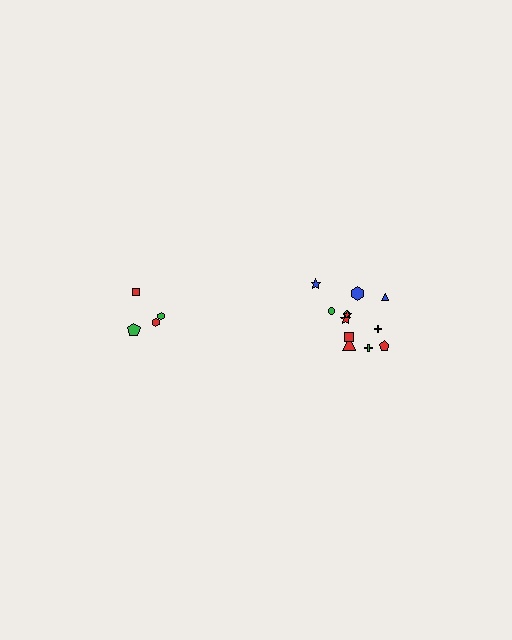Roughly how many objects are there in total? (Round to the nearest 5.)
Roughly 15 objects in total.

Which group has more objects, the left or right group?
The right group.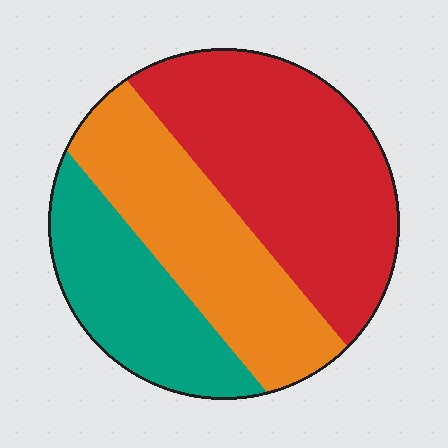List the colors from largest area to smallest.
From largest to smallest: red, orange, teal.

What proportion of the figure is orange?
Orange covers about 30% of the figure.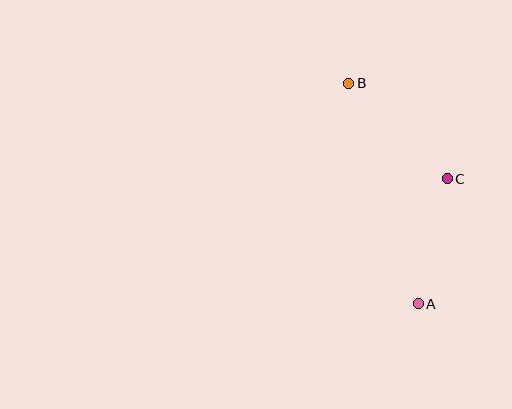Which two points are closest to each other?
Points A and C are closest to each other.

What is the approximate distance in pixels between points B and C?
The distance between B and C is approximately 137 pixels.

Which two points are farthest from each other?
Points A and B are farthest from each other.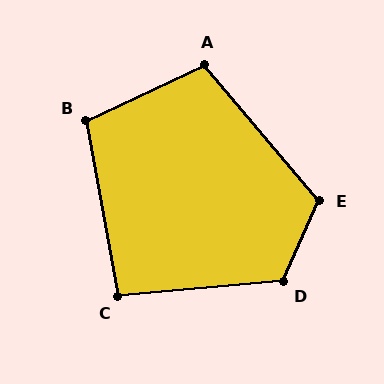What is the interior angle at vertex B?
Approximately 105 degrees (obtuse).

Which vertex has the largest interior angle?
D, at approximately 119 degrees.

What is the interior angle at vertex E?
Approximately 116 degrees (obtuse).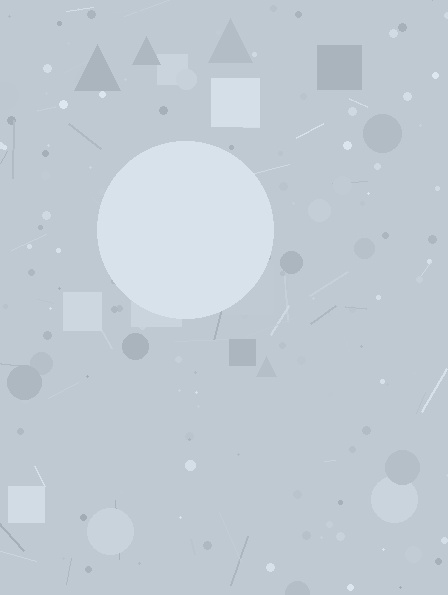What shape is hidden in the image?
A circle is hidden in the image.